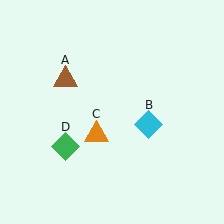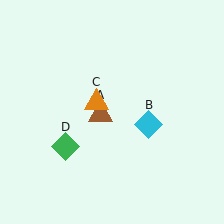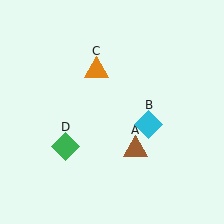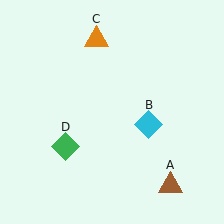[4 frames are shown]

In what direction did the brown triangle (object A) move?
The brown triangle (object A) moved down and to the right.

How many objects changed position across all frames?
2 objects changed position: brown triangle (object A), orange triangle (object C).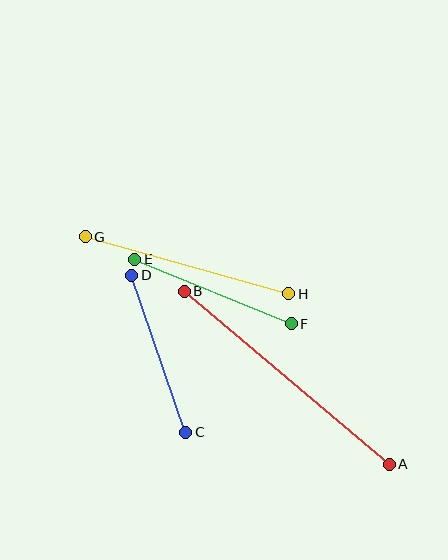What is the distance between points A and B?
The distance is approximately 268 pixels.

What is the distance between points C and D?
The distance is approximately 166 pixels.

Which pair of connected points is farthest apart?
Points A and B are farthest apart.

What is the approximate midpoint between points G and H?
The midpoint is at approximately (187, 265) pixels.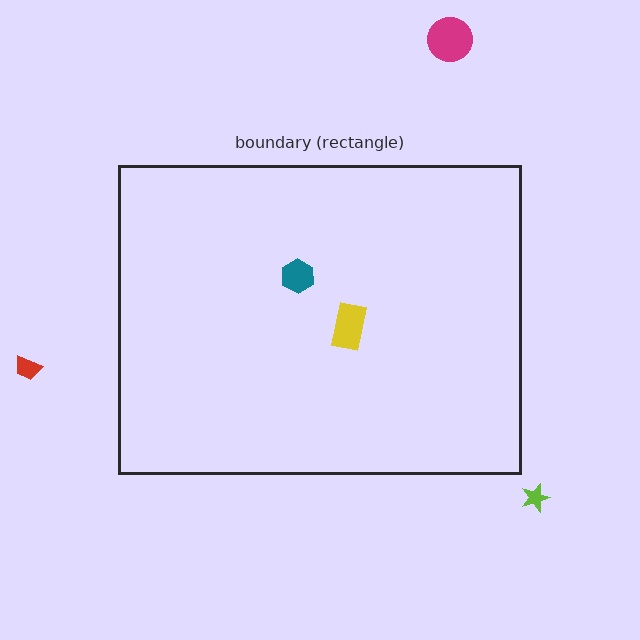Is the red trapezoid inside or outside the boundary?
Outside.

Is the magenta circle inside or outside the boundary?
Outside.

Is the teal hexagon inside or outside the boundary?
Inside.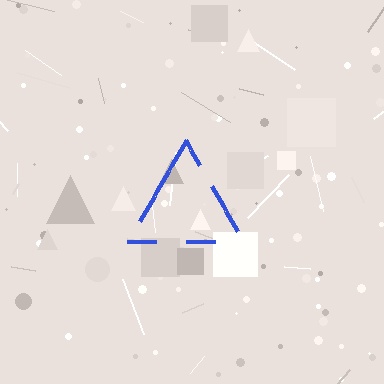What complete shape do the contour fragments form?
The contour fragments form a triangle.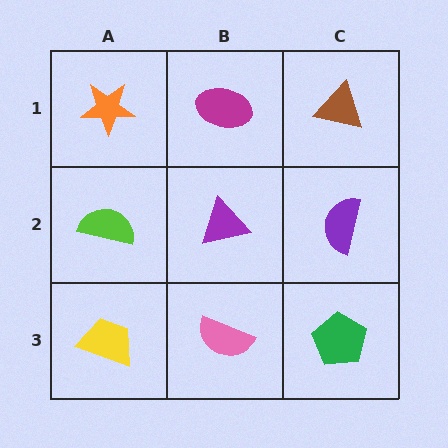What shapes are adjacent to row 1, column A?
A lime semicircle (row 2, column A), a magenta ellipse (row 1, column B).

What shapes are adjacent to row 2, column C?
A brown triangle (row 1, column C), a green pentagon (row 3, column C), a purple triangle (row 2, column B).